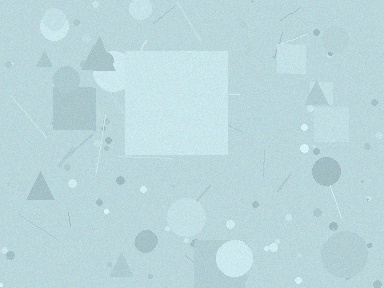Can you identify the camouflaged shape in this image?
The camouflaged shape is a square.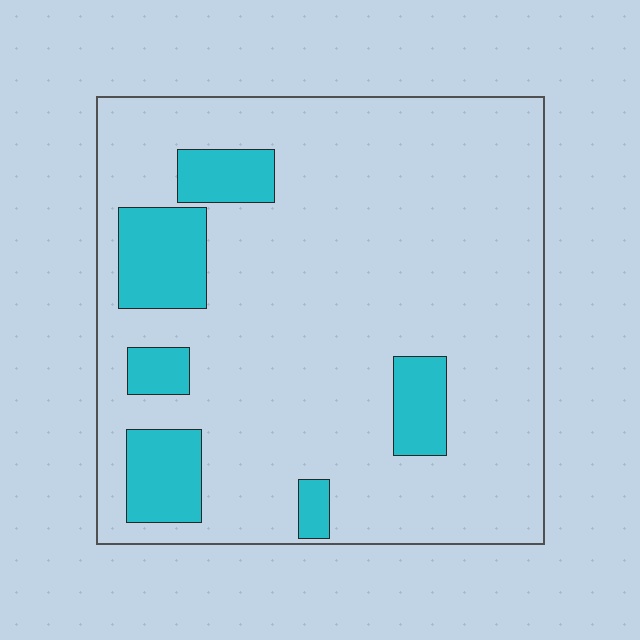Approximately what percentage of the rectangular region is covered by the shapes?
Approximately 15%.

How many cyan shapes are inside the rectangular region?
6.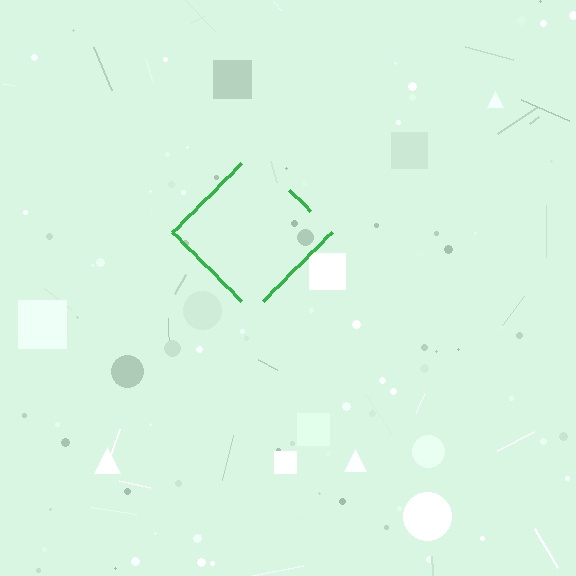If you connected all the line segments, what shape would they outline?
They would outline a diamond.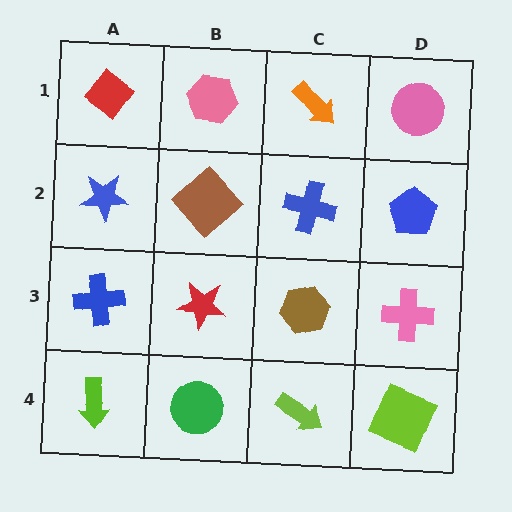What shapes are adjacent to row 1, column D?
A blue pentagon (row 2, column D), an orange arrow (row 1, column C).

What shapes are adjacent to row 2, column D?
A pink circle (row 1, column D), a pink cross (row 3, column D), a blue cross (row 2, column C).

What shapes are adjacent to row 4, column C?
A brown hexagon (row 3, column C), a green circle (row 4, column B), a lime square (row 4, column D).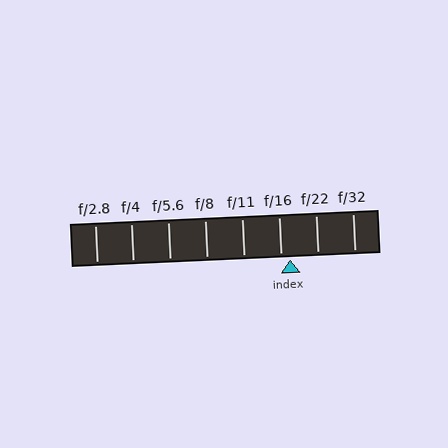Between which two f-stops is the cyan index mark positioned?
The index mark is between f/16 and f/22.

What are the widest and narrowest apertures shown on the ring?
The widest aperture shown is f/2.8 and the narrowest is f/32.